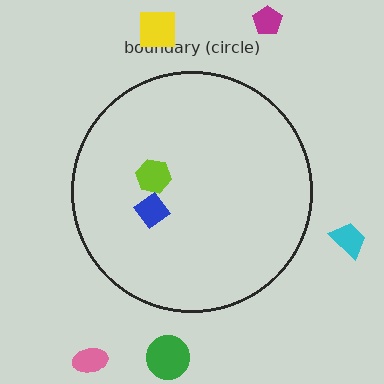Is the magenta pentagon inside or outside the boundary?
Outside.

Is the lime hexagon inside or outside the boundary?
Inside.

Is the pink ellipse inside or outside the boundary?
Outside.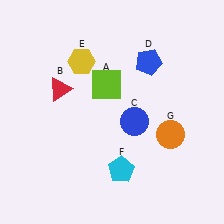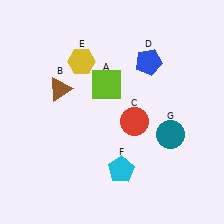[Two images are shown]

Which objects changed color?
B changed from red to brown. C changed from blue to red. G changed from orange to teal.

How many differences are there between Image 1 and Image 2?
There are 3 differences between the two images.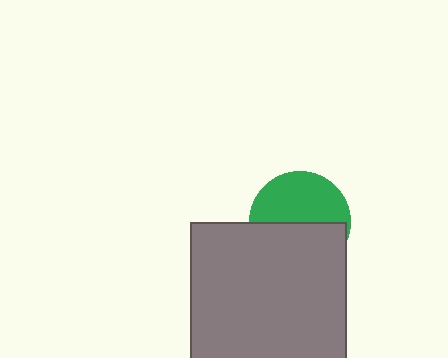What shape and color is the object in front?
The object in front is a gray rectangle.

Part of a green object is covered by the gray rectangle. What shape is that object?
It is a circle.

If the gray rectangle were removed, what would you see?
You would see the complete green circle.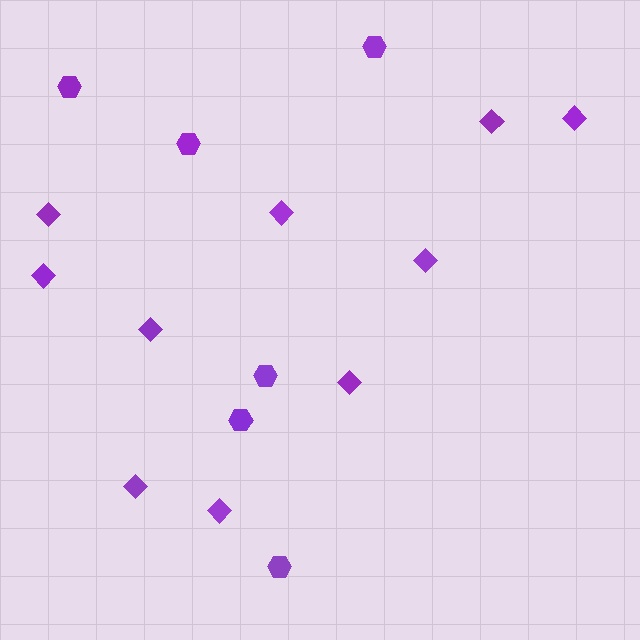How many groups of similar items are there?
There are 2 groups: one group of hexagons (6) and one group of diamonds (10).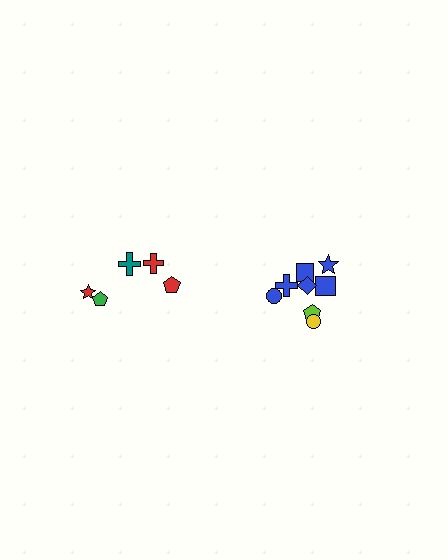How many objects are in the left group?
There are 5 objects.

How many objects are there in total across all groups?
There are 13 objects.